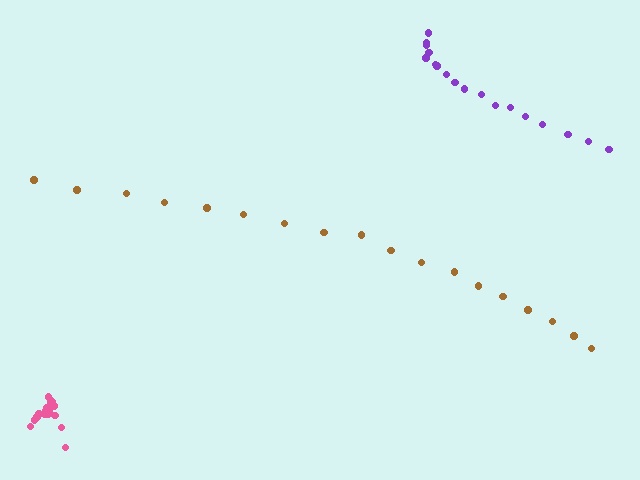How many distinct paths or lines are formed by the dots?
There are 3 distinct paths.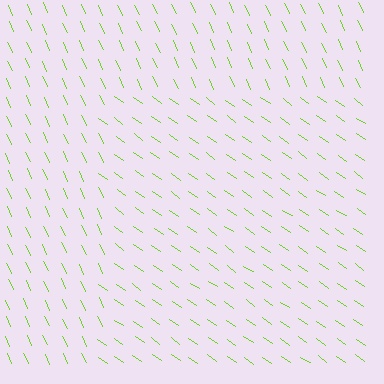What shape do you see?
I see a rectangle.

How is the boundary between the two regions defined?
The boundary is defined purely by a change in line orientation (approximately 30 degrees difference). All lines are the same color and thickness.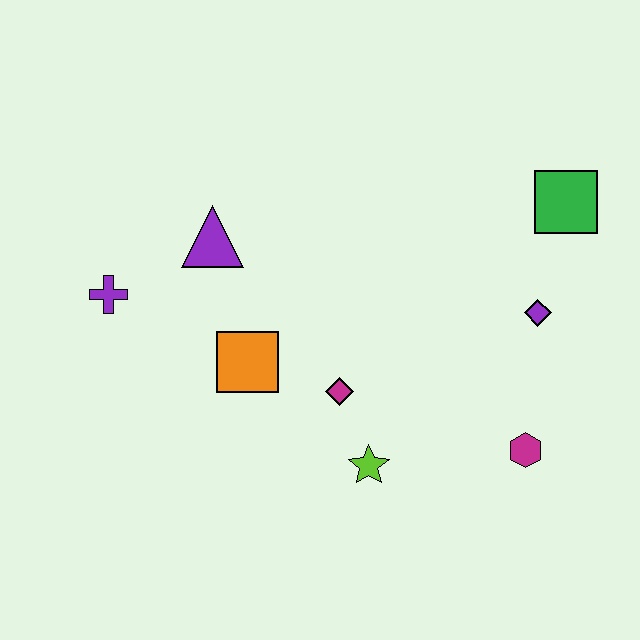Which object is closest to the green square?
The purple diamond is closest to the green square.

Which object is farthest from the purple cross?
The green square is farthest from the purple cross.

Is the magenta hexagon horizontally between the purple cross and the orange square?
No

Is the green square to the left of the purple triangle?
No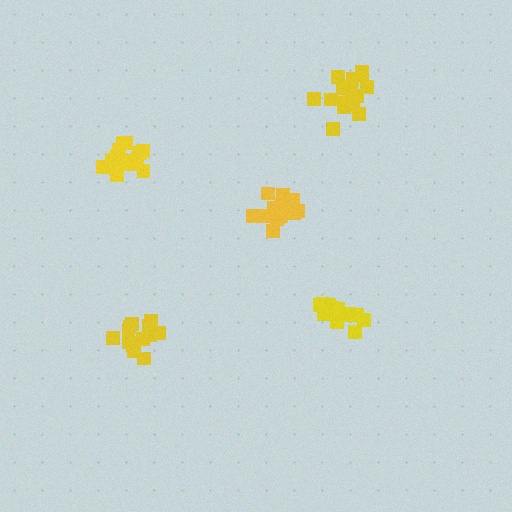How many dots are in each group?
Group 1: 18 dots, Group 2: 15 dots, Group 3: 14 dots, Group 4: 16 dots, Group 5: 15 dots (78 total).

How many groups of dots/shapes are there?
There are 5 groups.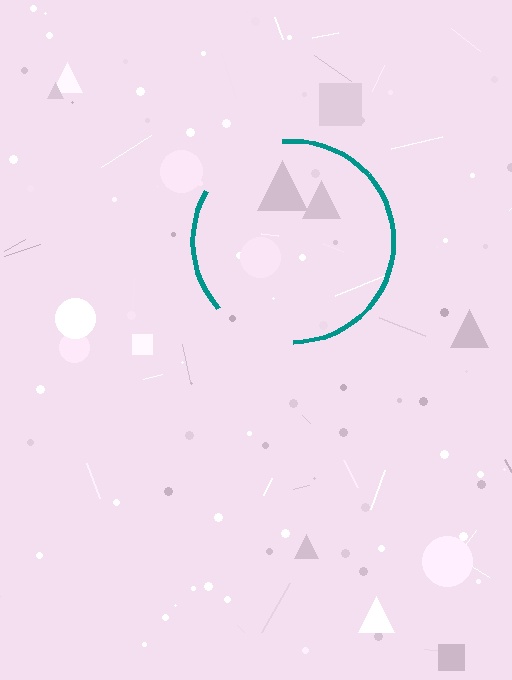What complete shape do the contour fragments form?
The contour fragments form a circle.